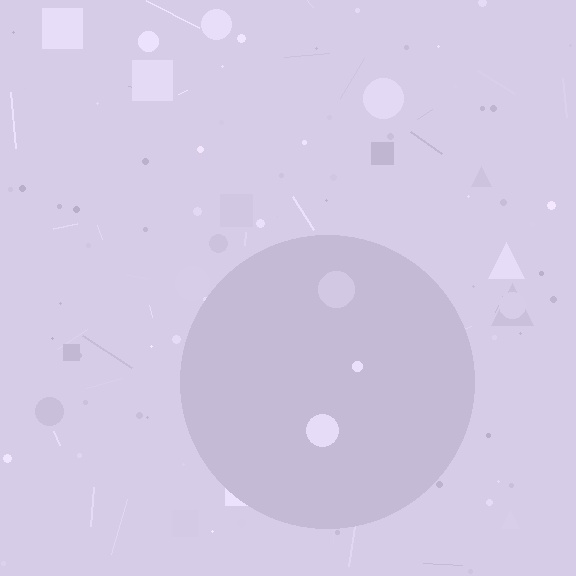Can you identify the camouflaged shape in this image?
The camouflaged shape is a circle.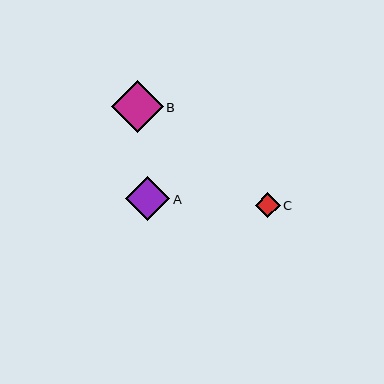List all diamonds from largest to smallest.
From largest to smallest: B, A, C.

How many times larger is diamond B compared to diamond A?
Diamond B is approximately 1.2 times the size of diamond A.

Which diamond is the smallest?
Diamond C is the smallest with a size of approximately 24 pixels.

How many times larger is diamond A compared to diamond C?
Diamond A is approximately 1.8 times the size of diamond C.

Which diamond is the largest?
Diamond B is the largest with a size of approximately 52 pixels.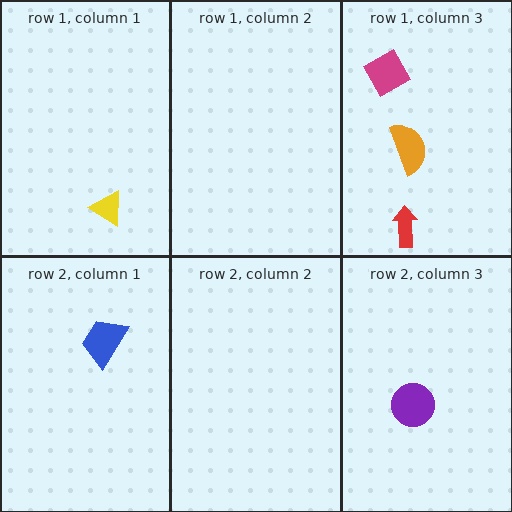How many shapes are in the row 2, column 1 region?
1.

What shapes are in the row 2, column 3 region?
The purple circle.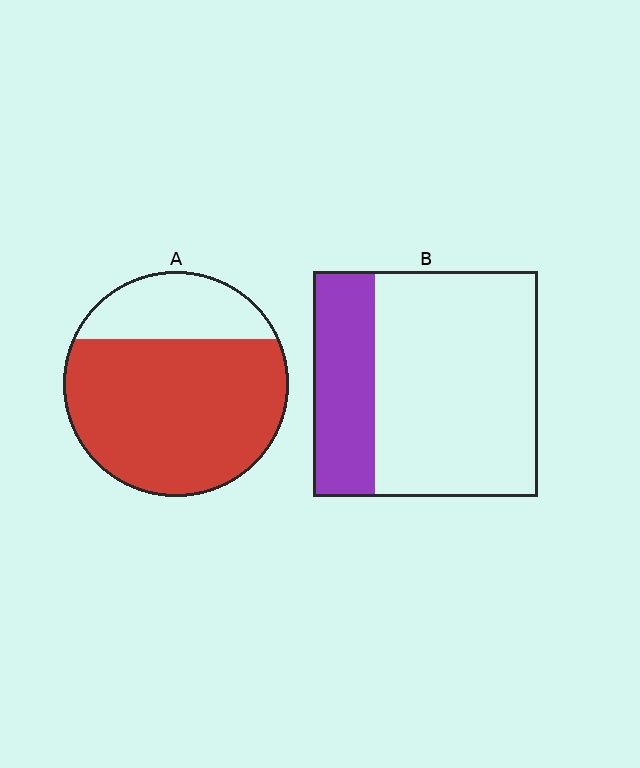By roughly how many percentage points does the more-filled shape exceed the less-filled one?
By roughly 45 percentage points (A over B).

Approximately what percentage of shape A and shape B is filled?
A is approximately 75% and B is approximately 30%.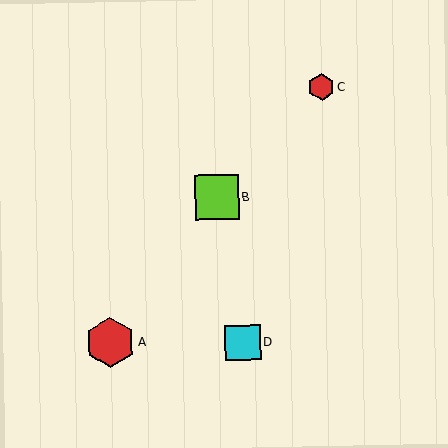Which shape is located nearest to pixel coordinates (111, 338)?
The red hexagon (labeled A) at (110, 343) is nearest to that location.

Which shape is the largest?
The red hexagon (labeled A) is the largest.